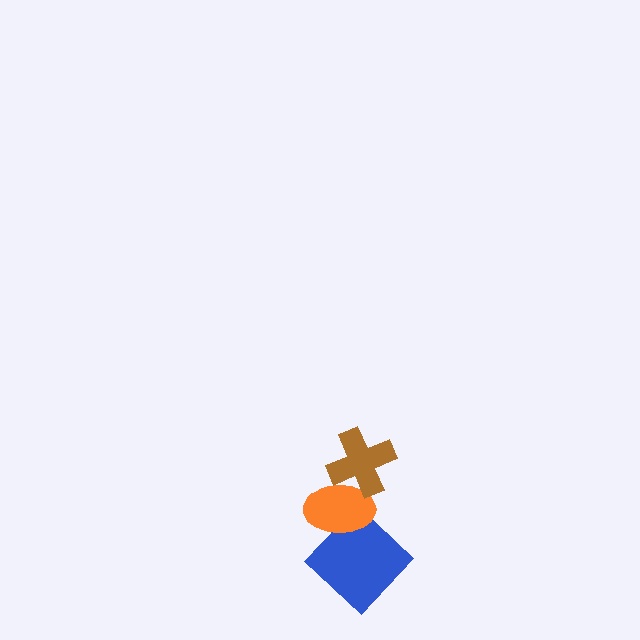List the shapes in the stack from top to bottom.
From top to bottom: the brown cross, the orange ellipse, the blue diamond.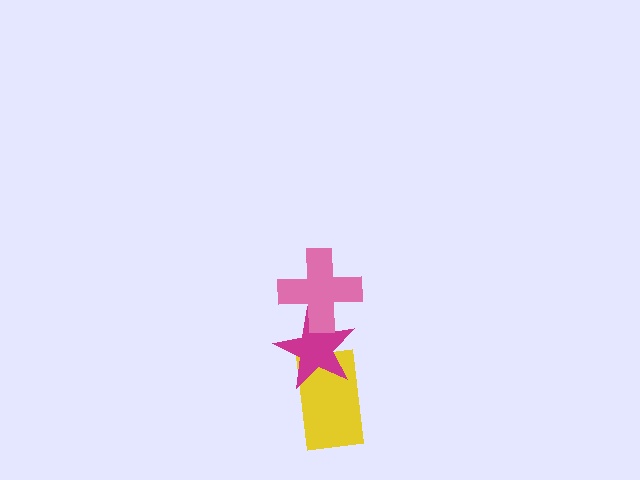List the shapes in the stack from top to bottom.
From top to bottom: the pink cross, the magenta star, the yellow rectangle.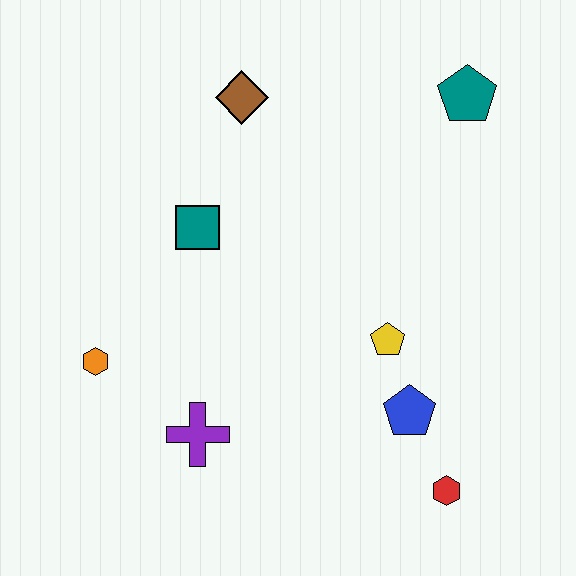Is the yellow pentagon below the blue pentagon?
No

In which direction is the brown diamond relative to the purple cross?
The brown diamond is above the purple cross.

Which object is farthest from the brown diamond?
The red hexagon is farthest from the brown diamond.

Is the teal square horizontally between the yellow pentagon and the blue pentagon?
No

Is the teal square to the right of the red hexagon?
No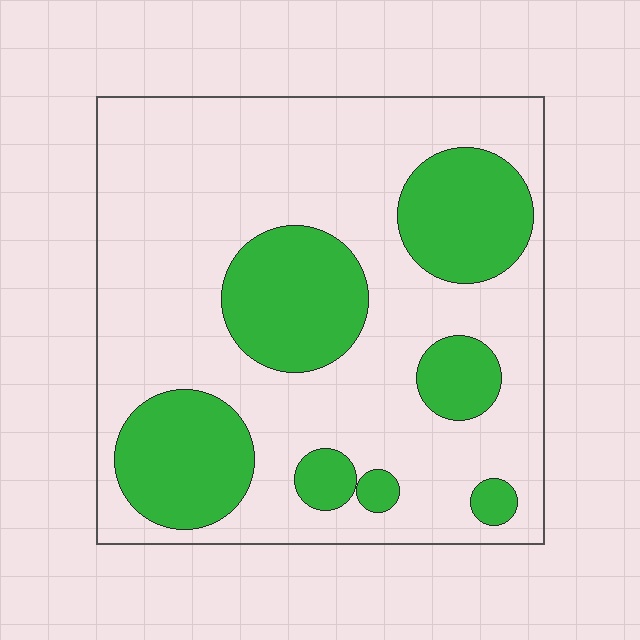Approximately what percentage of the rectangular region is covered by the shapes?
Approximately 30%.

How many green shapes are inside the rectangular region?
7.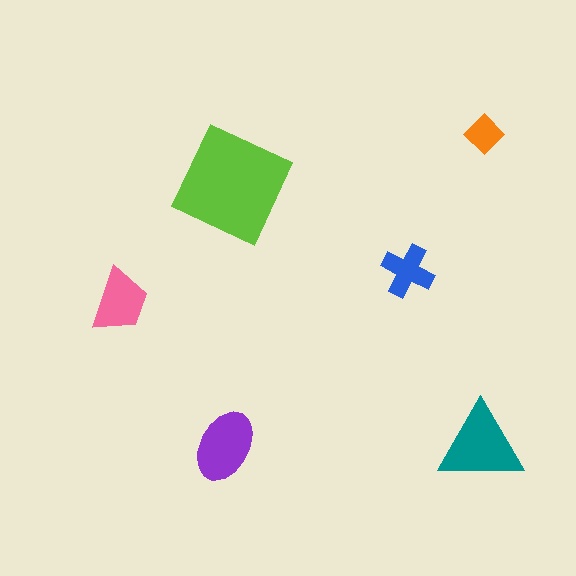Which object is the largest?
The lime square.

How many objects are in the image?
There are 6 objects in the image.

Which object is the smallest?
The orange diamond.